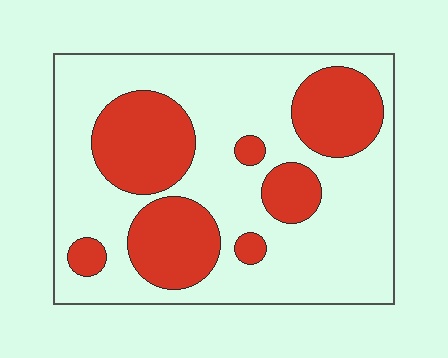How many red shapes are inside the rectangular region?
7.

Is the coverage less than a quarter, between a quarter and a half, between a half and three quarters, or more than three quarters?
Between a quarter and a half.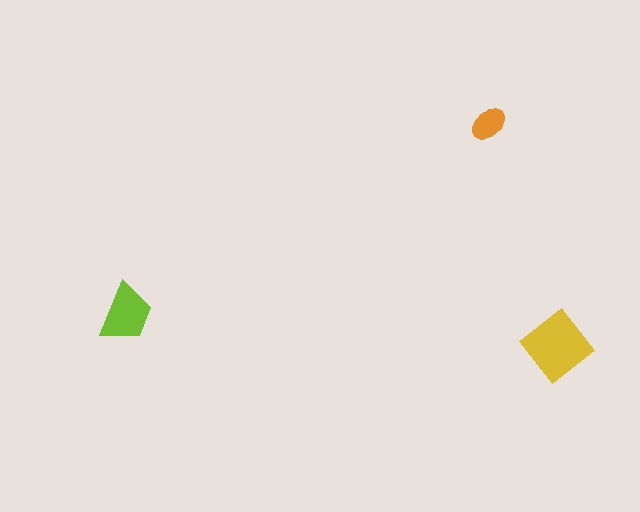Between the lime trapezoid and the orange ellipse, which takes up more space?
The lime trapezoid.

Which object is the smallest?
The orange ellipse.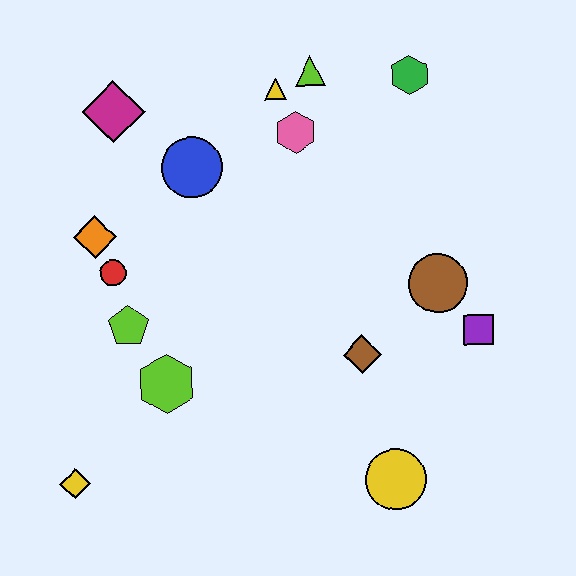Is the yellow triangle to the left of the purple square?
Yes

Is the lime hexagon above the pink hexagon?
No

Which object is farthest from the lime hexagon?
The green hexagon is farthest from the lime hexagon.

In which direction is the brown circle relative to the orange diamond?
The brown circle is to the right of the orange diamond.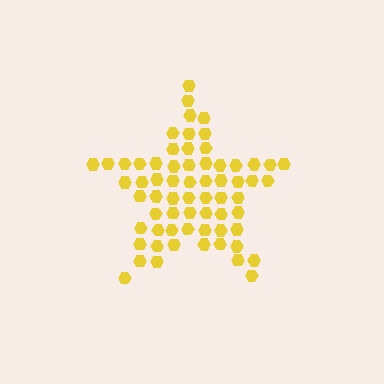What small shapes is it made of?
It is made of small hexagons.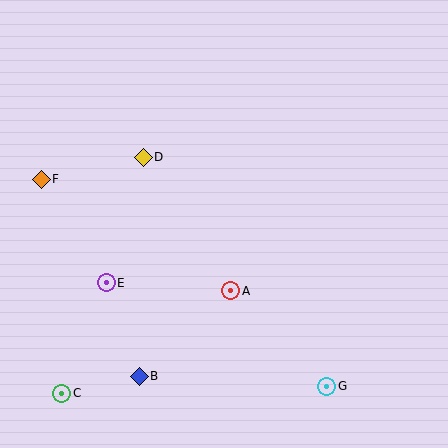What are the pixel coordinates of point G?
Point G is at (327, 386).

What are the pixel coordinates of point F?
Point F is at (41, 179).